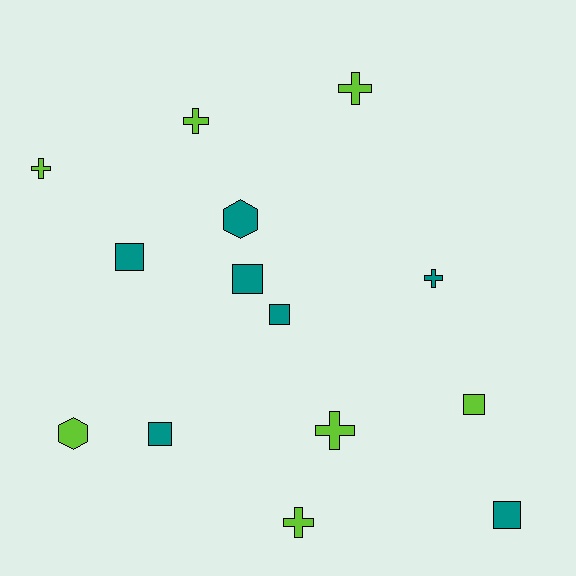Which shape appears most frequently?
Square, with 6 objects.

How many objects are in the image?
There are 14 objects.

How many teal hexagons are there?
There is 1 teal hexagon.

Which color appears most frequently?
Lime, with 7 objects.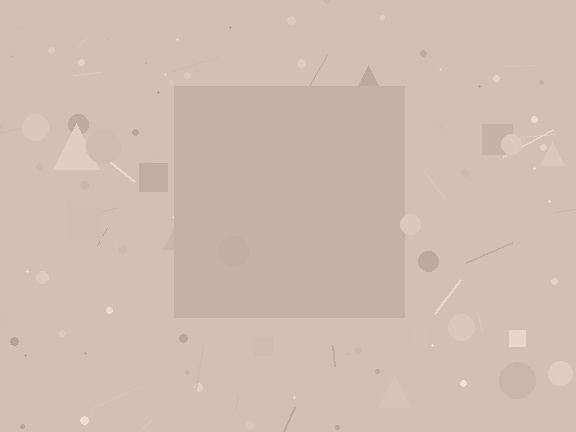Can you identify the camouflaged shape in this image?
The camouflaged shape is a square.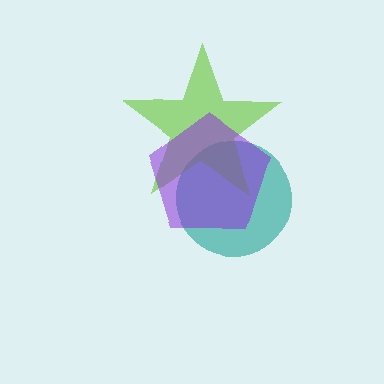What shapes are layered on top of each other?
The layered shapes are: a teal circle, a lime star, a purple pentagon.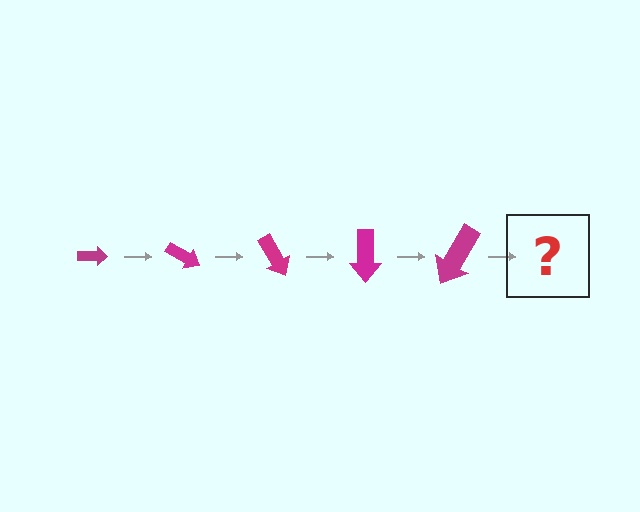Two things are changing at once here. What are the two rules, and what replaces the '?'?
The two rules are that the arrow grows larger each step and it rotates 30 degrees each step. The '?' should be an arrow, larger than the previous one and rotated 150 degrees from the start.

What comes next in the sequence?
The next element should be an arrow, larger than the previous one and rotated 150 degrees from the start.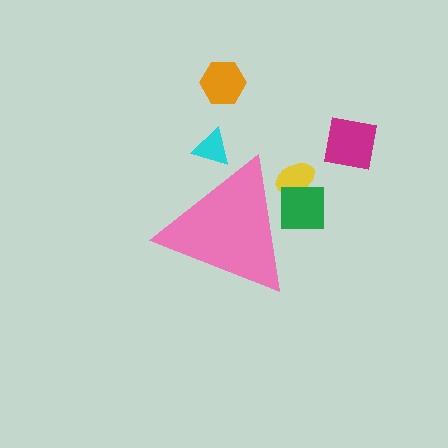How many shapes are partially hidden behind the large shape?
3 shapes are partially hidden.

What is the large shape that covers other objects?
A pink triangle.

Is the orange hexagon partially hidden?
No, the orange hexagon is fully visible.